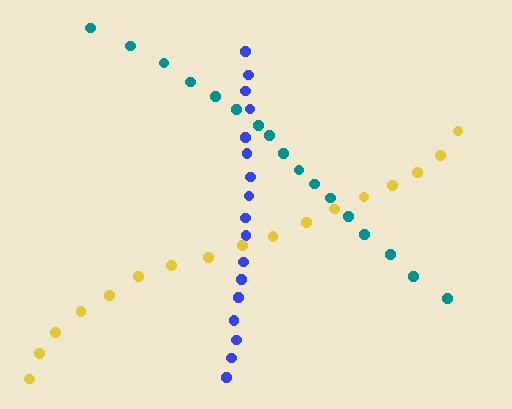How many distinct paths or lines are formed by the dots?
There are 3 distinct paths.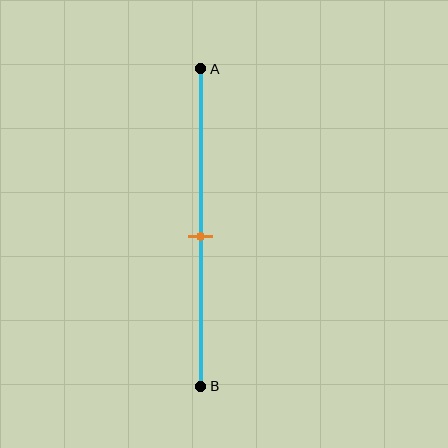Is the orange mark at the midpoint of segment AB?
Yes, the mark is approximately at the midpoint.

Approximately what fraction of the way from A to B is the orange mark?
The orange mark is approximately 55% of the way from A to B.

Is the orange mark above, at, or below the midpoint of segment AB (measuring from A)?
The orange mark is approximately at the midpoint of segment AB.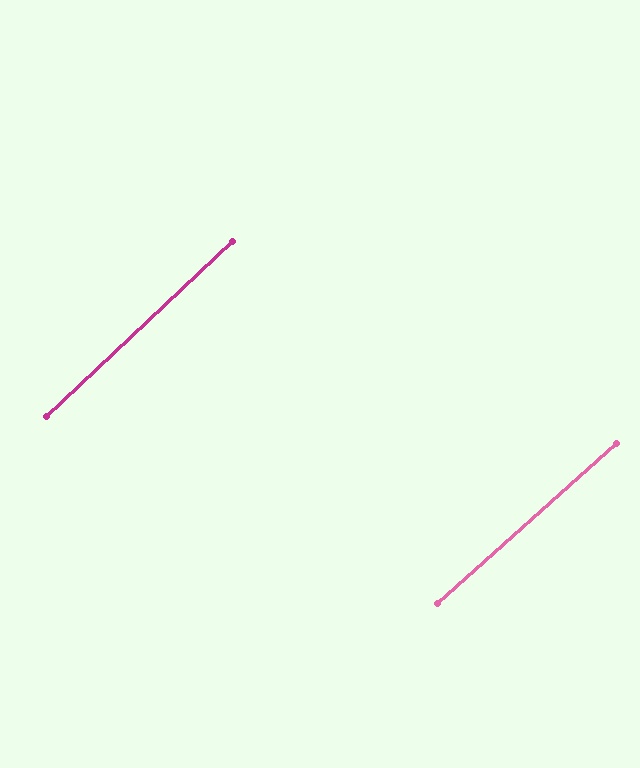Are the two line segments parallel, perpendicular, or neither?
Parallel — their directions differ by only 1.5°.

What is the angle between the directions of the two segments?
Approximately 2 degrees.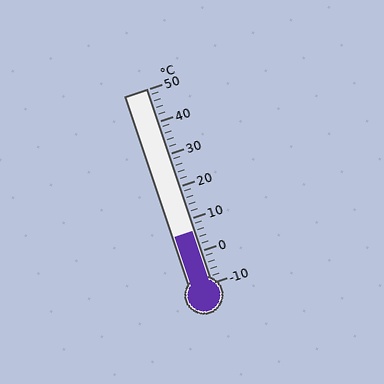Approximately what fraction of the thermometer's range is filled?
The thermometer is filled to approximately 25% of its range.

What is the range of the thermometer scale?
The thermometer scale ranges from -10°C to 50°C.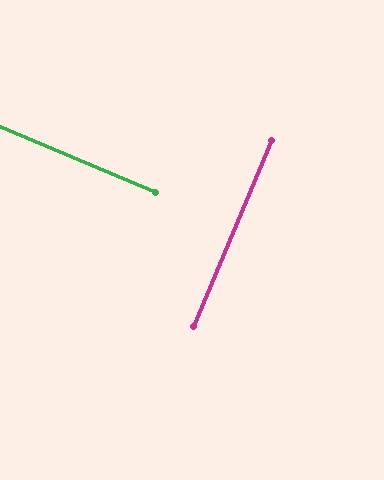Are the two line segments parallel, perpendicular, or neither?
Perpendicular — they meet at approximately 90°.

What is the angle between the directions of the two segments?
Approximately 90 degrees.